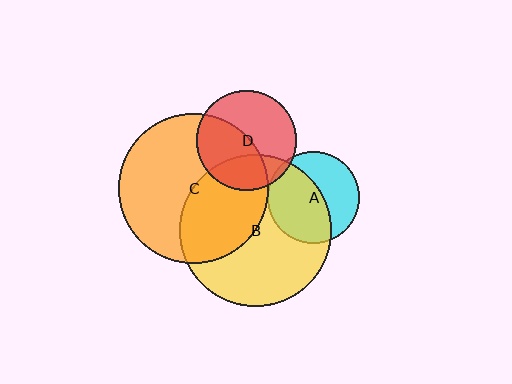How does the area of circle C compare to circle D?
Approximately 2.2 times.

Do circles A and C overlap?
Yes.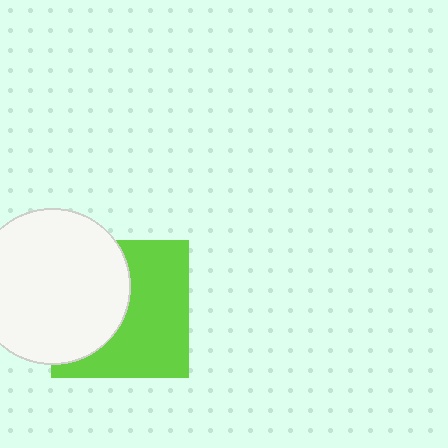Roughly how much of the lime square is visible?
About half of it is visible (roughly 56%).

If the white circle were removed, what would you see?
You would see the complete lime square.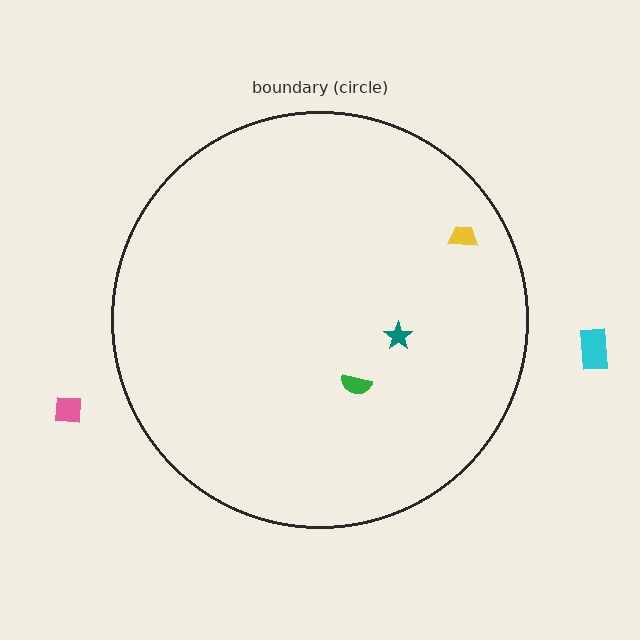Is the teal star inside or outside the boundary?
Inside.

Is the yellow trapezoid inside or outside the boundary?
Inside.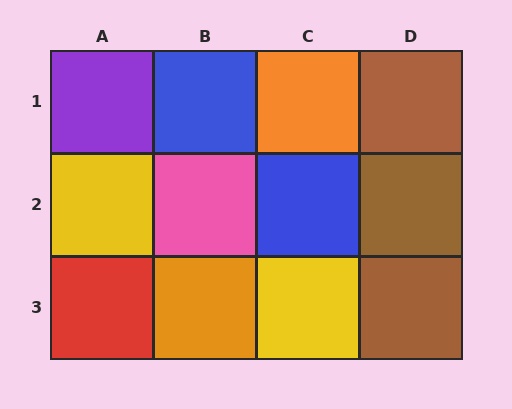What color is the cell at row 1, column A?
Purple.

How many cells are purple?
1 cell is purple.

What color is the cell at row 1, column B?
Blue.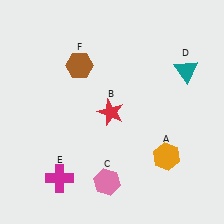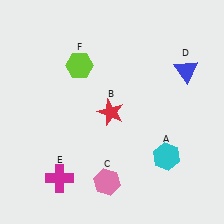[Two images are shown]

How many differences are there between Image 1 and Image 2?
There are 3 differences between the two images.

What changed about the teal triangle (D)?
In Image 1, D is teal. In Image 2, it changed to blue.